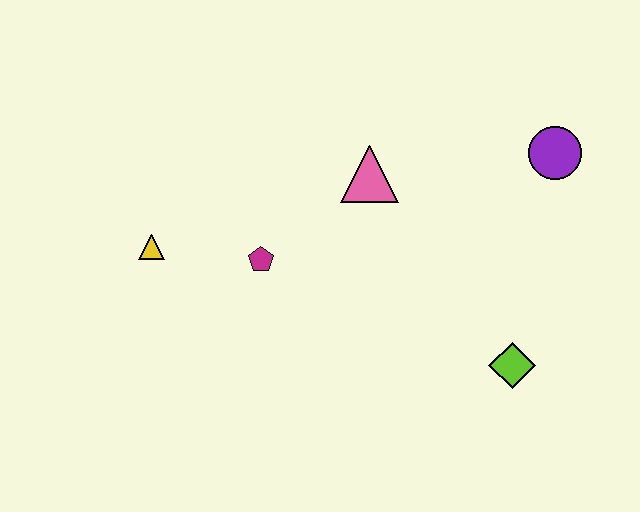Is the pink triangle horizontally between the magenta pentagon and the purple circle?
Yes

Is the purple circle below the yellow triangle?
No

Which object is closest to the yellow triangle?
The magenta pentagon is closest to the yellow triangle.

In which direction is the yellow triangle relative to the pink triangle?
The yellow triangle is to the left of the pink triangle.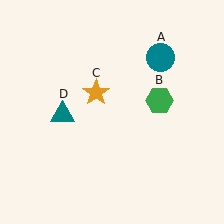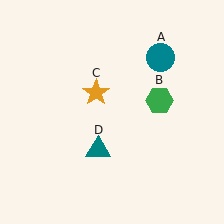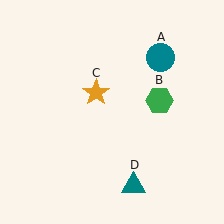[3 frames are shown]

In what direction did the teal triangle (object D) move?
The teal triangle (object D) moved down and to the right.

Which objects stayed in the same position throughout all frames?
Teal circle (object A) and green hexagon (object B) and orange star (object C) remained stationary.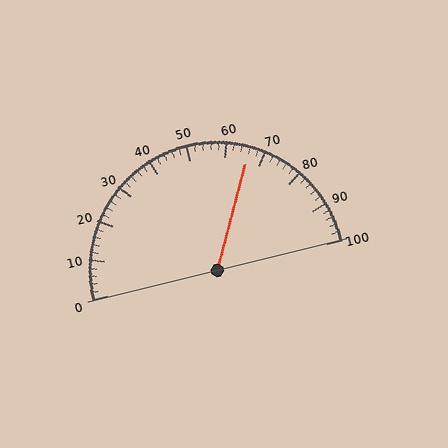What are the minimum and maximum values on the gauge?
The gauge ranges from 0 to 100.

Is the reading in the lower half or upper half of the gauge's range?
The reading is in the upper half of the range (0 to 100).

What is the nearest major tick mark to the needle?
The nearest major tick mark is 70.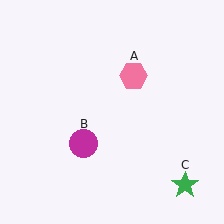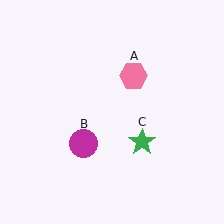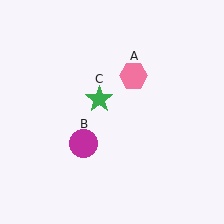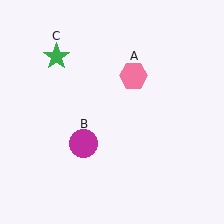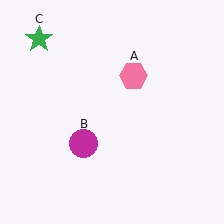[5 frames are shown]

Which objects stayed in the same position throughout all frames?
Pink hexagon (object A) and magenta circle (object B) remained stationary.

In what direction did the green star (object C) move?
The green star (object C) moved up and to the left.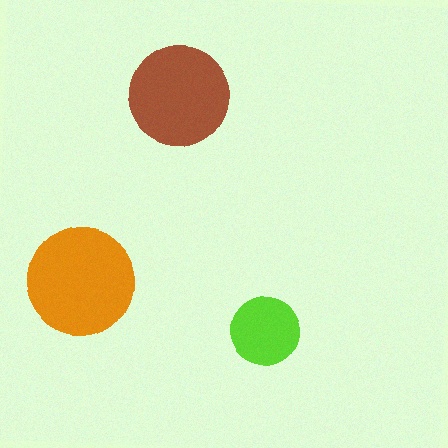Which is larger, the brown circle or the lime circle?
The brown one.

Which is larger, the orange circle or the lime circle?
The orange one.